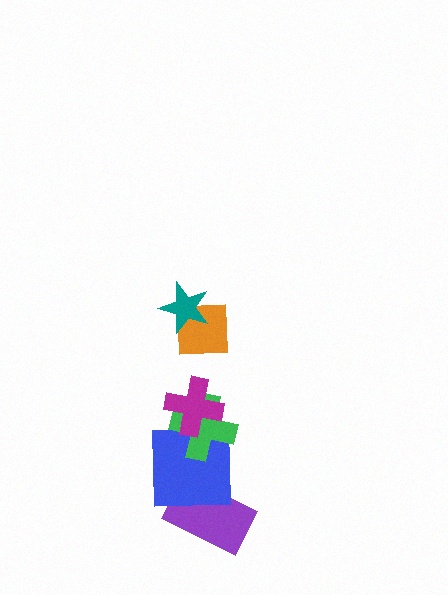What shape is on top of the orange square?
The teal star is on top of the orange square.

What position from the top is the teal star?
The teal star is 1st from the top.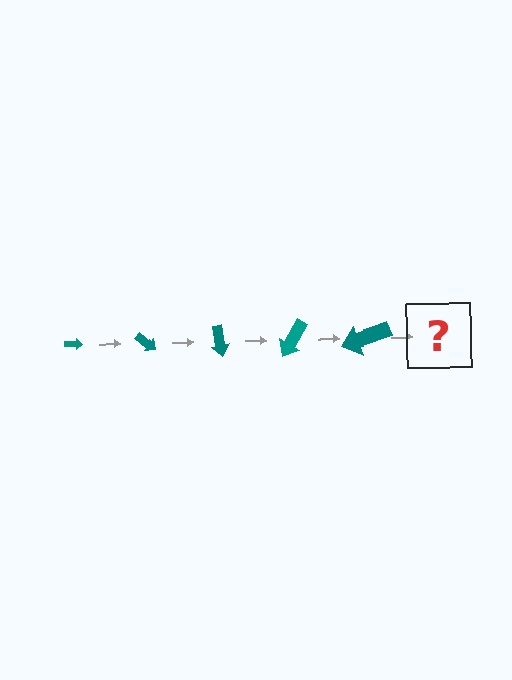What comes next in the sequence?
The next element should be an arrow, larger than the previous one and rotated 200 degrees from the start.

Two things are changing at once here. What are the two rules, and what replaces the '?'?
The two rules are that the arrow grows larger each step and it rotates 40 degrees each step. The '?' should be an arrow, larger than the previous one and rotated 200 degrees from the start.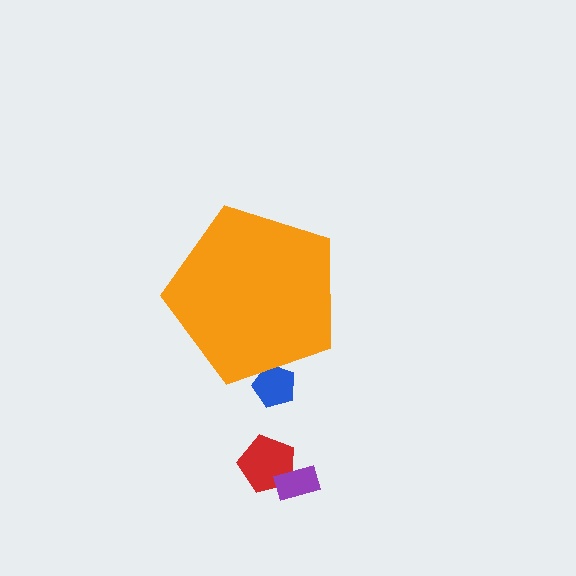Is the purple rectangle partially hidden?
No, the purple rectangle is fully visible.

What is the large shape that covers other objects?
An orange pentagon.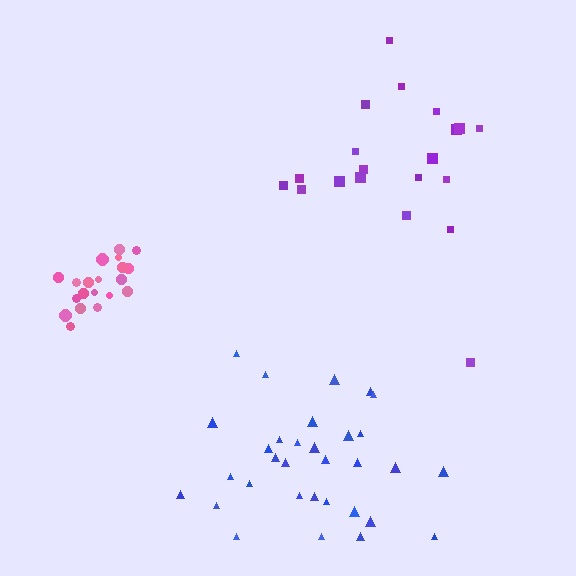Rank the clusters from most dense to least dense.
pink, blue, purple.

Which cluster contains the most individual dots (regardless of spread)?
Blue (32).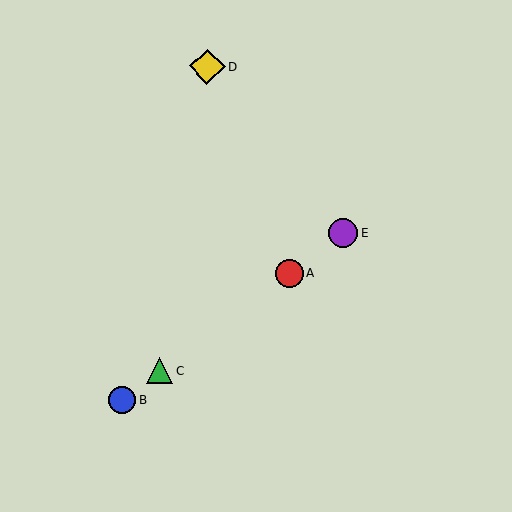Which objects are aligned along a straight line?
Objects A, B, C, E are aligned along a straight line.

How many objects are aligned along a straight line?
4 objects (A, B, C, E) are aligned along a straight line.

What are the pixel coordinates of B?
Object B is at (122, 400).